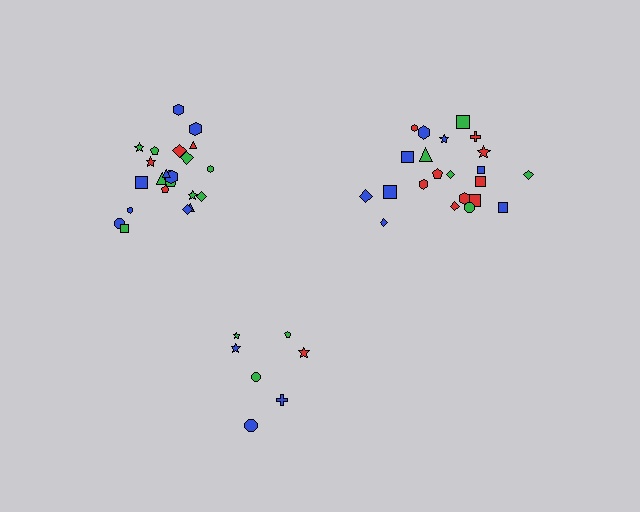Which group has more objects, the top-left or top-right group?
The top-left group.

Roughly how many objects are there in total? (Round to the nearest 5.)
Roughly 55 objects in total.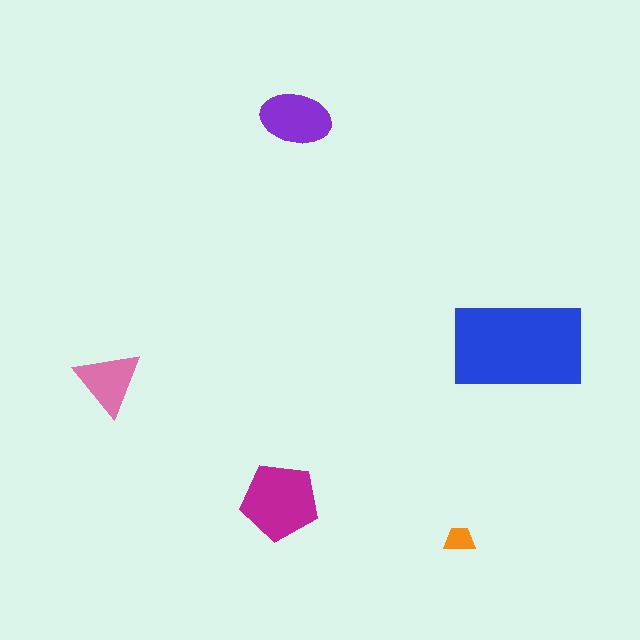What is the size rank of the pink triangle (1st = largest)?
4th.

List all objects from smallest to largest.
The orange trapezoid, the pink triangle, the purple ellipse, the magenta pentagon, the blue rectangle.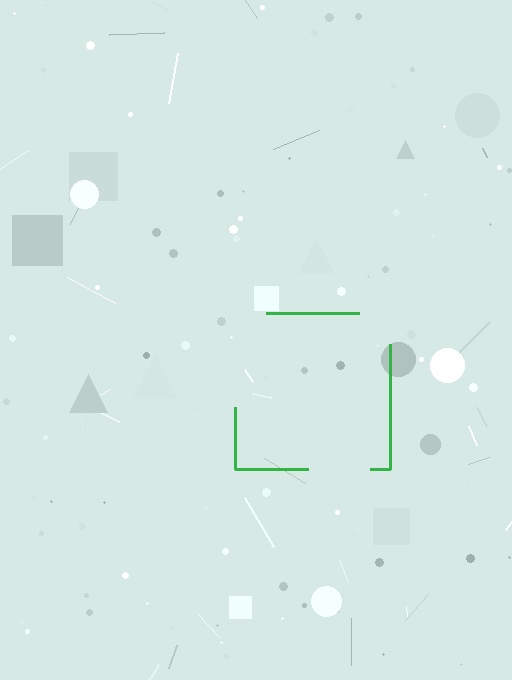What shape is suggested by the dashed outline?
The dashed outline suggests a square.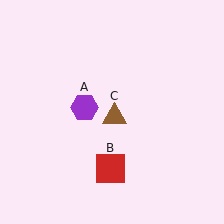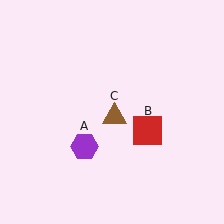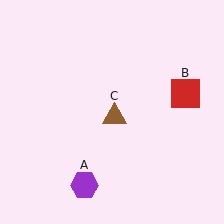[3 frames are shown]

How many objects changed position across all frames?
2 objects changed position: purple hexagon (object A), red square (object B).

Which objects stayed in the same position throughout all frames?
Brown triangle (object C) remained stationary.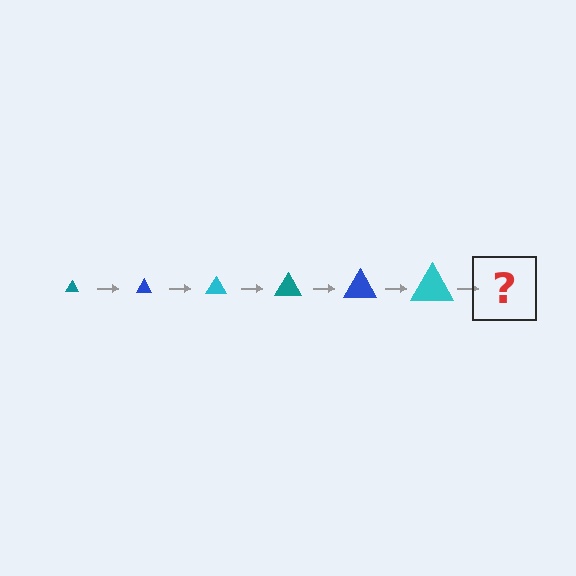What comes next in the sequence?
The next element should be a teal triangle, larger than the previous one.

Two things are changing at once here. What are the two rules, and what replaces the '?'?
The two rules are that the triangle grows larger each step and the color cycles through teal, blue, and cyan. The '?' should be a teal triangle, larger than the previous one.